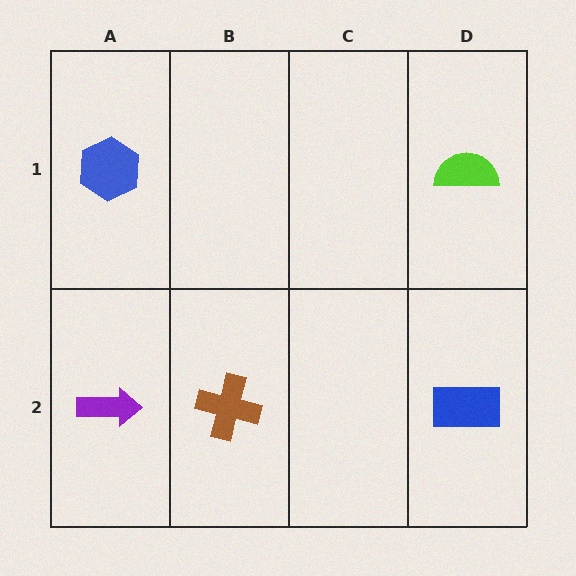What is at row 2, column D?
A blue rectangle.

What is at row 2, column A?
A purple arrow.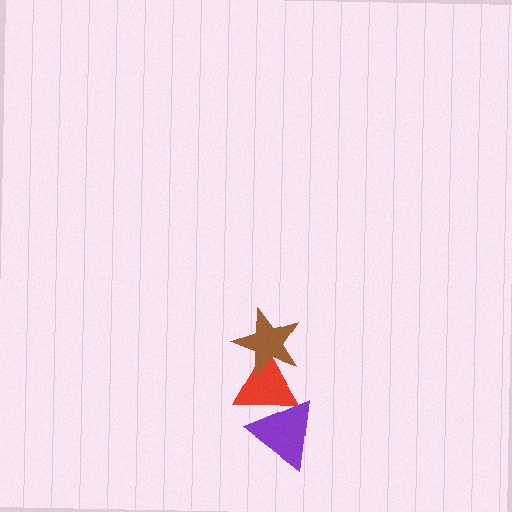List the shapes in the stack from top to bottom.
From top to bottom: the brown star, the red triangle, the purple triangle.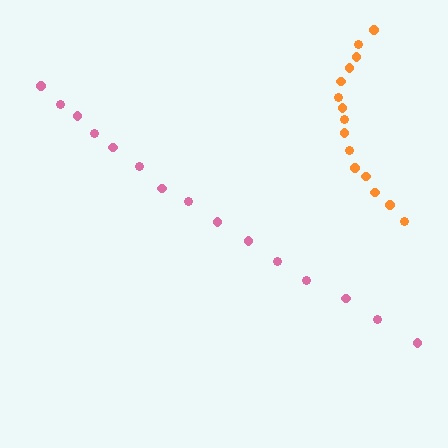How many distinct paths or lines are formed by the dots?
There are 2 distinct paths.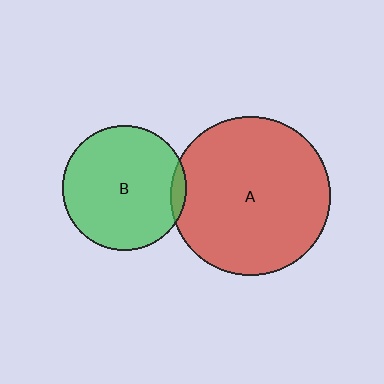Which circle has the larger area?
Circle A (red).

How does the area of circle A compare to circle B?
Approximately 1.6 times.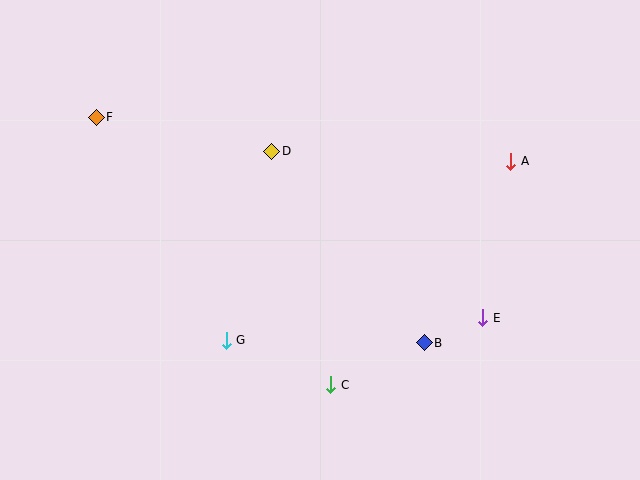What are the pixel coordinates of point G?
Point G is at (226, 340).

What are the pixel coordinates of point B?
Point B is at (424, 343).